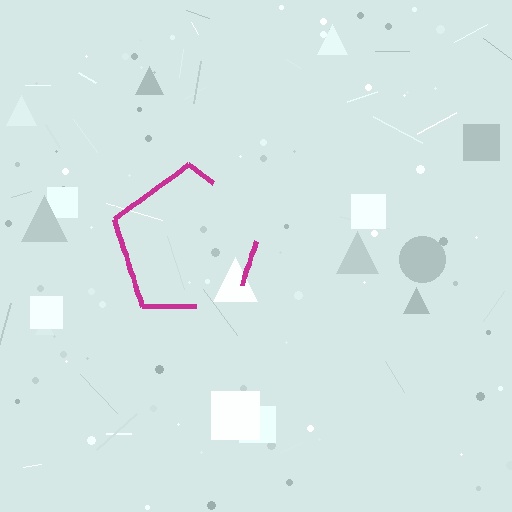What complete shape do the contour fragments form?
The contour fragments form a pentagon.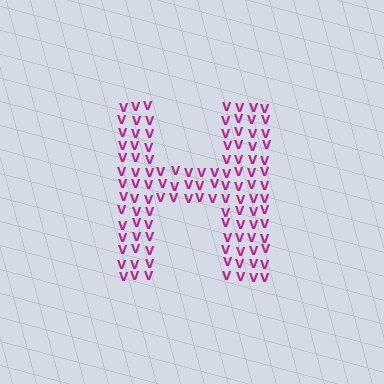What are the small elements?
The small elements are letter V's.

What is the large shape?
The large shape is the letter H.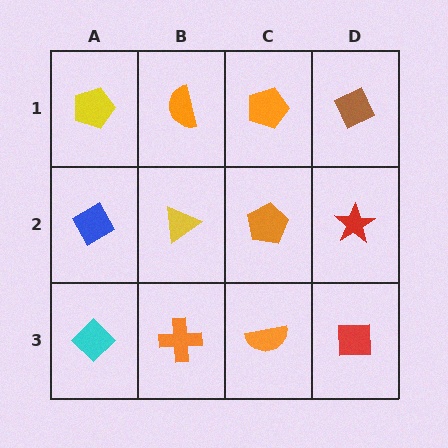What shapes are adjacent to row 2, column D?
A brown diamond (row 1, column D), a red square (row 3, column D), an orange pentagon (row 2, column C).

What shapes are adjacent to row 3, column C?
An orange pentagon (row 2, column C), an orange cross (row 3, column B), a red square (row 3, column D).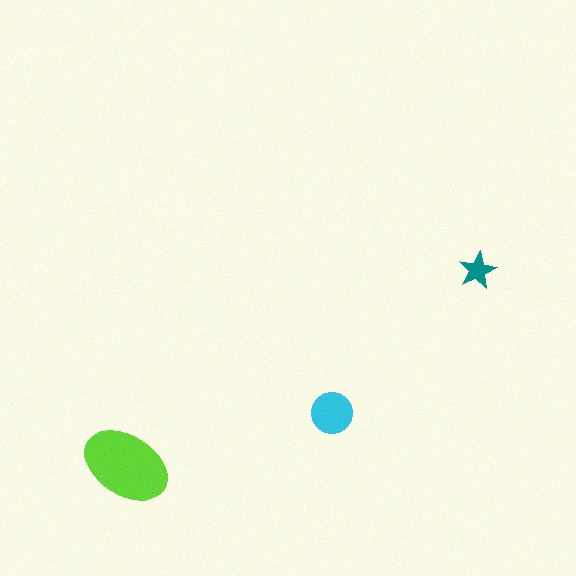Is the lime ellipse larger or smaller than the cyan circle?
Larger.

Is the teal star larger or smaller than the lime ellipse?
Smaller.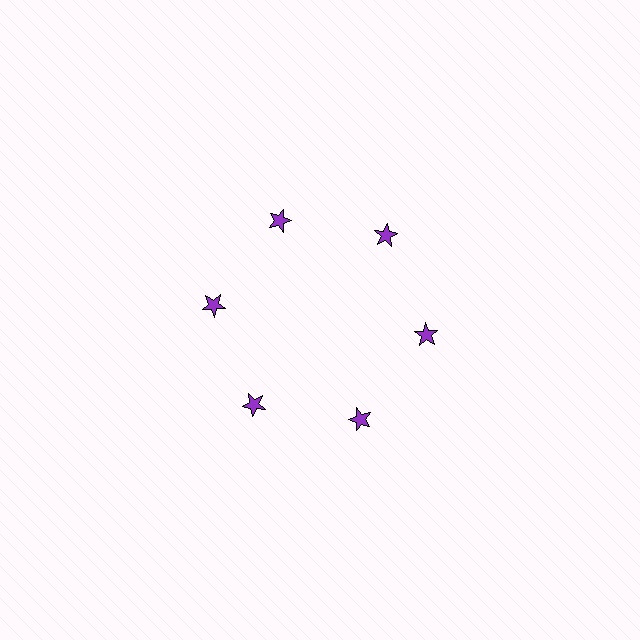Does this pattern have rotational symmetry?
Yes, this pattern has 6-fold rotational symmetry. It looks the same after rotating 60 degrees around the center.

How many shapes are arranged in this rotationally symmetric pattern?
There are 6 shapes, arranged in 6 groups of 1.